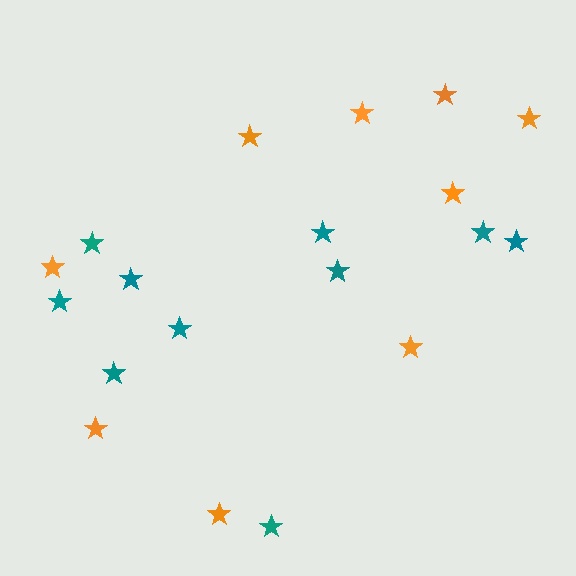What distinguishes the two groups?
There are 2 groups: one group of teal stars (10) and one group of orange stars (9).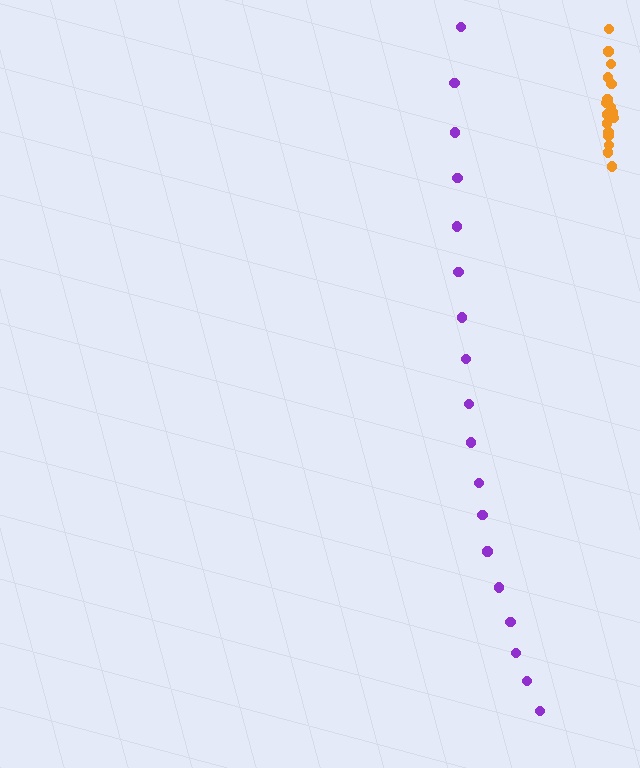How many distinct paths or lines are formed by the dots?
There are 2 distinct paths.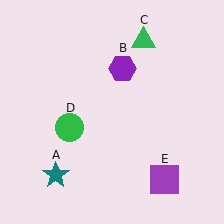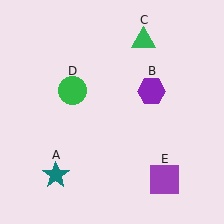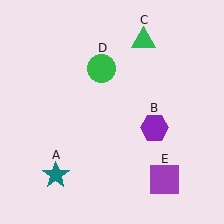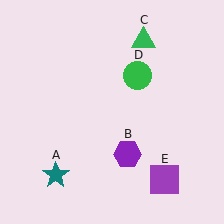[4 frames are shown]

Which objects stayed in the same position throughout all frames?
Teal star (object A) and green triangle (object C) and purple square (object E) remained stationary.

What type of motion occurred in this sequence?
The purple hexagon (object B), green circle (object D) rotated clockwise around the center of the scene.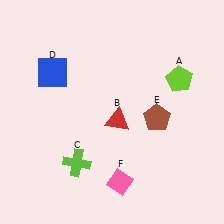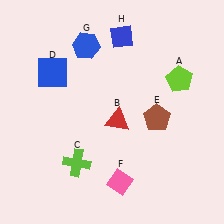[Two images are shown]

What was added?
A blue hexagon (G), a blue diamond (H) were added in Image 2.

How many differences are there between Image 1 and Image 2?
There are 2 differences between the two images.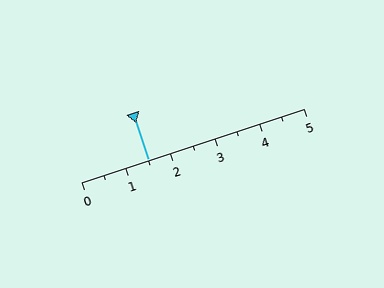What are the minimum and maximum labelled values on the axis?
The axis runs from 0 to 5.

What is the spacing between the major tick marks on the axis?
The major ticks are spaced 1 apart.